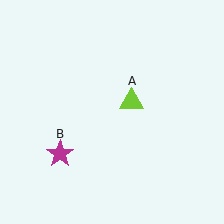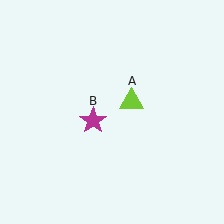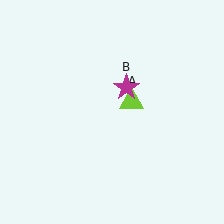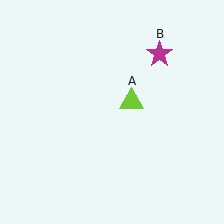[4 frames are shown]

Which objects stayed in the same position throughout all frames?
Lime triangle (object A) remained stationary.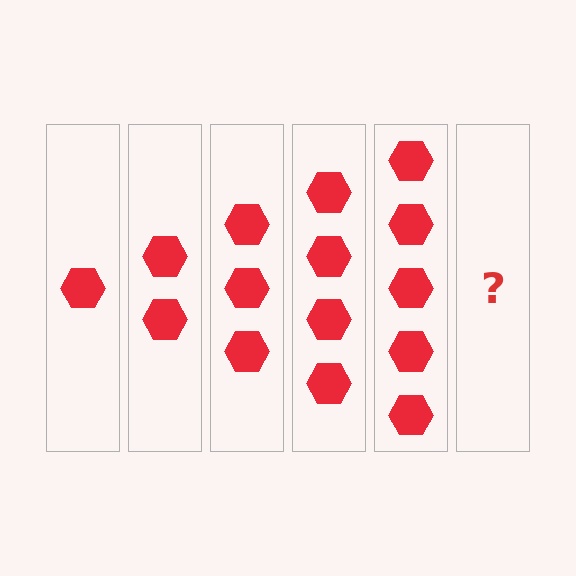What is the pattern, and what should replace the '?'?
The pattern is that each step adds one more hexagon. The '?' should be 6 hexagons.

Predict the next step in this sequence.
The next step is 6 hexagons.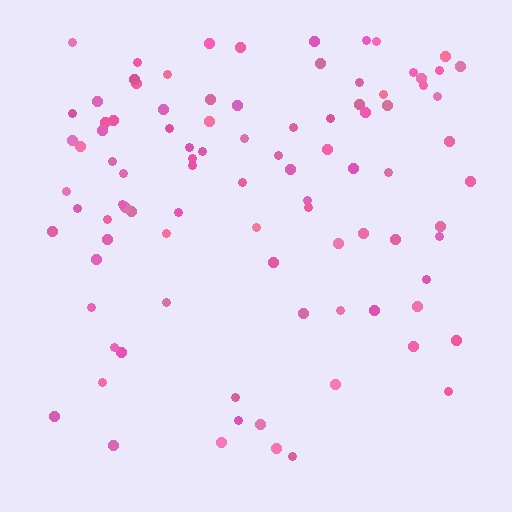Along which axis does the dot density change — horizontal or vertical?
Vertical.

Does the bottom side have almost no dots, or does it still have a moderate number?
Still a moderate number, just noticeably fewer than the top.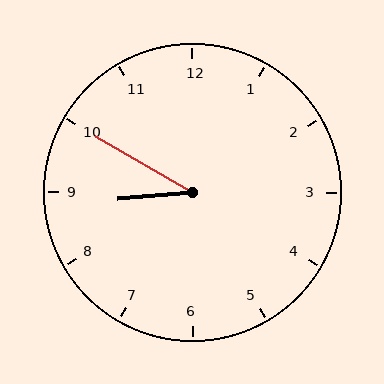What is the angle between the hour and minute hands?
Approximately 35 degrees.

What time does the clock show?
8:50.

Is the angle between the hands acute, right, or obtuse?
It is acute.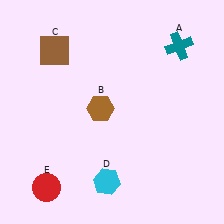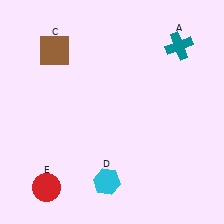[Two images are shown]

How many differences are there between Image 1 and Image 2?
There is 1 difference between the two images.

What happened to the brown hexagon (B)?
The brown hexagon (B) was removed in Image 2. It was in the top-left area of Image 1.